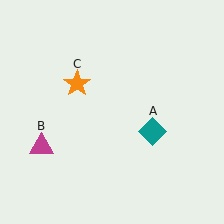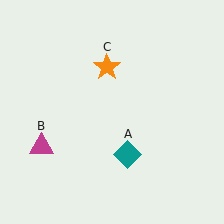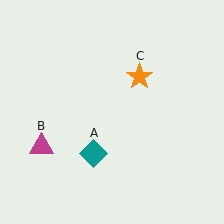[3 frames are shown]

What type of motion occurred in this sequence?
The teal diamond (object A), orange star (object C) rotated clockwise around the center of the scene.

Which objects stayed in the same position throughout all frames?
Magenta triangle (object B) remained stationary.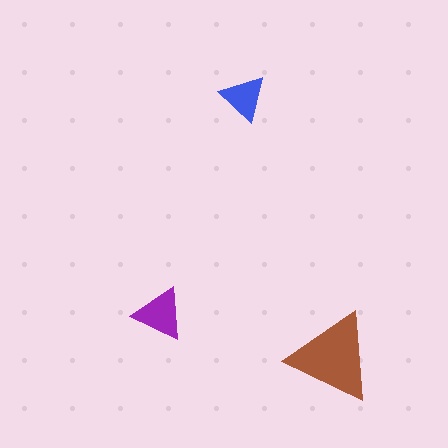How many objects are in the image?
There are 3 objects in the image.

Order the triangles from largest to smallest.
the brown one, the purple one, the blue one.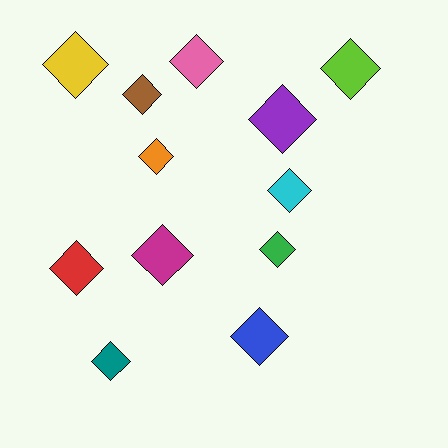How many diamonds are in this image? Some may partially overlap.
There are 12 diamonds.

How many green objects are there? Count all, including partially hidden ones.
There is 1 green object.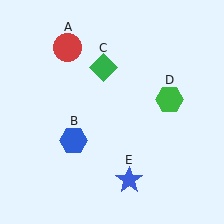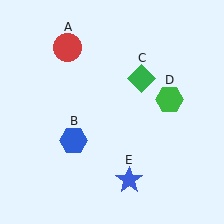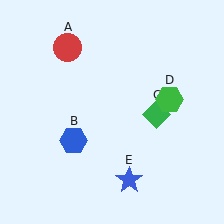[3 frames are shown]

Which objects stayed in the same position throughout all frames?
Red circle (object A) and blue hexagon (object B) and green hexagon (object D) and blue star (object E) remained stationary.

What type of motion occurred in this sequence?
The green diamond (object C) rotated clockwise around the center of the scene.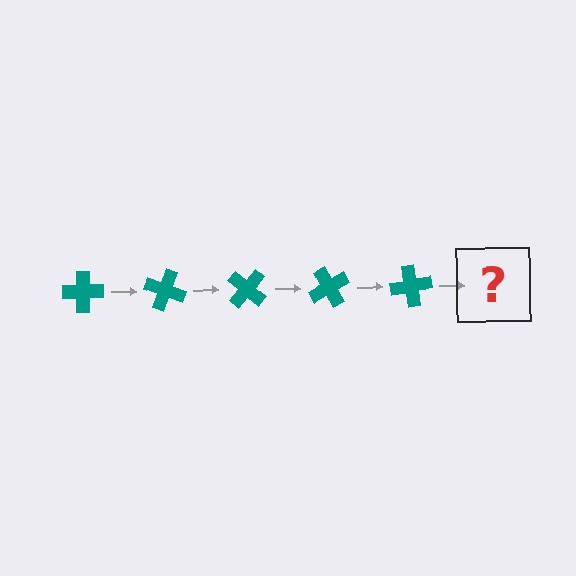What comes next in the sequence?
The next element should be a teal cross rotated 100 degrees.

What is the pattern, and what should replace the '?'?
The pattern is that the cross rotates 20 degrees each step. The '?' should be a teal cross rotated 100 degrees.